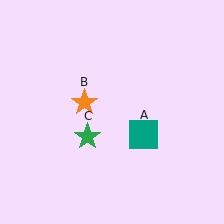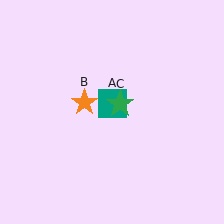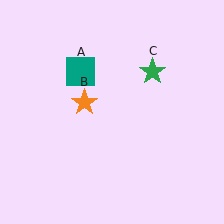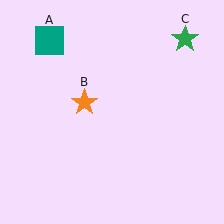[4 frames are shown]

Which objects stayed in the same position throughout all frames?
Orange star (object B) remained stationary.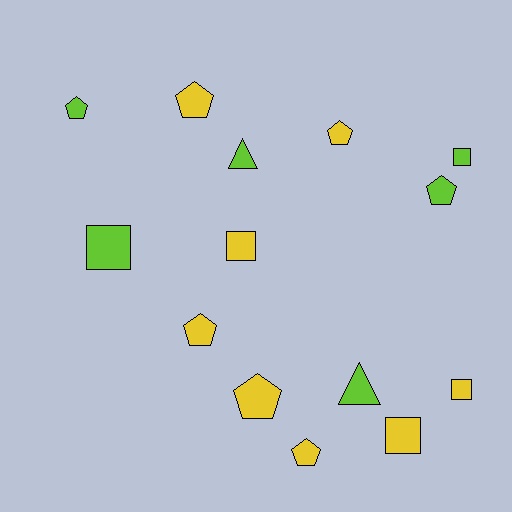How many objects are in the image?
There are 14 objects.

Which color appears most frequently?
Yellow, with 8 objects.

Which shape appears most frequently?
Pentagon, with 7 objects.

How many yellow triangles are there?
There are no yellow triangles.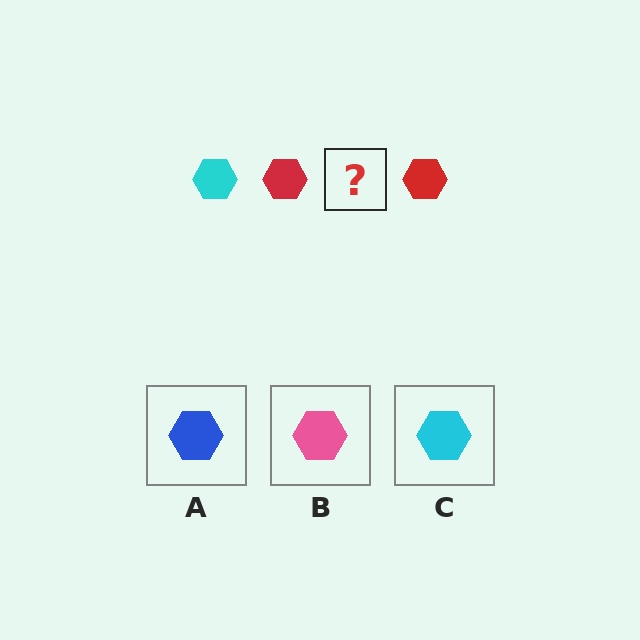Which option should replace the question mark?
Option C.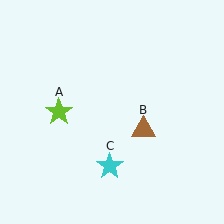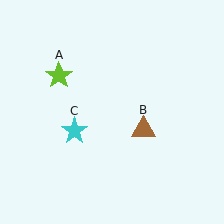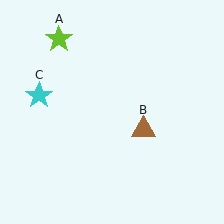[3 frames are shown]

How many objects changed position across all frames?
2 objects changed position: lime star (object A), cyan star (object C).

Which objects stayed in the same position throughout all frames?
Brown triangle (object B) remained stationary.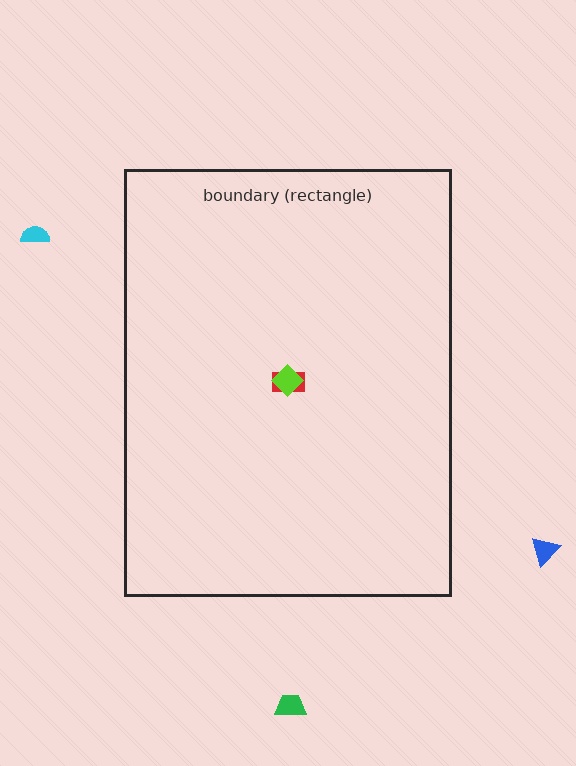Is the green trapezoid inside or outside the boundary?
Outside.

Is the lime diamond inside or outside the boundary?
Inside.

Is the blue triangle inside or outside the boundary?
Outside.